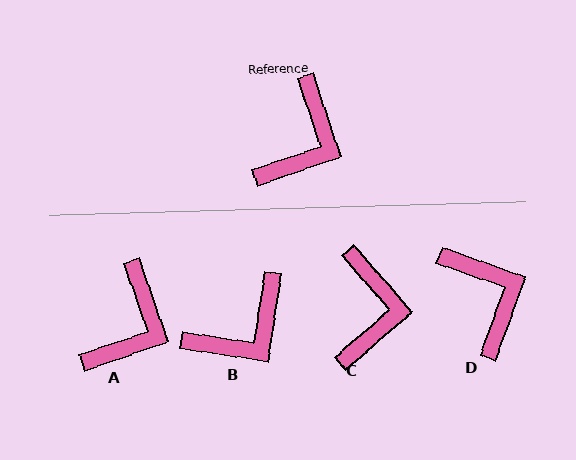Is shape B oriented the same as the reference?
No, it is off by about 28 degrees.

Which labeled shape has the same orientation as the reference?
A.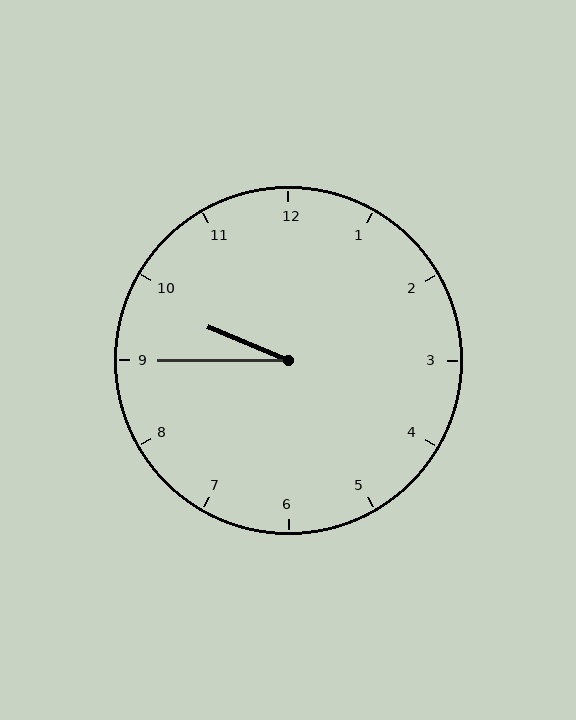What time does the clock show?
9:45.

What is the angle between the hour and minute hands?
Approximately 22 degrees.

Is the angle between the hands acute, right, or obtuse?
It is acute.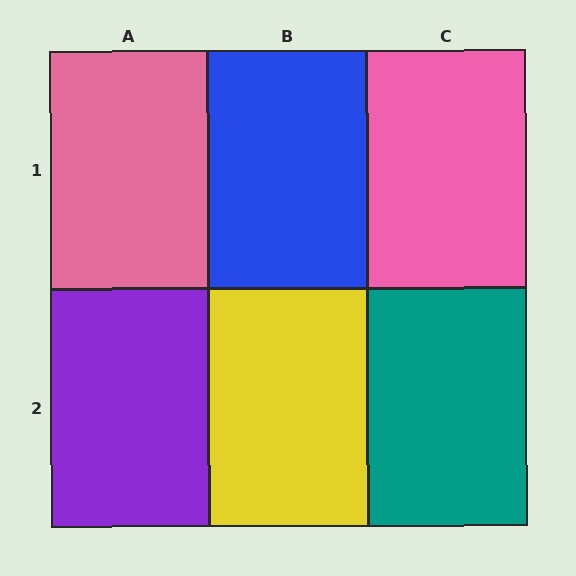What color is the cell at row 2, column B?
Yellow.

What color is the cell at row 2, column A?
Purple.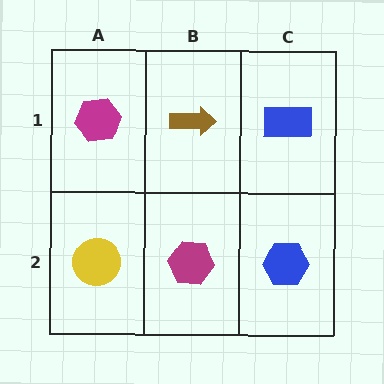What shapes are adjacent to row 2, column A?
A magenta hexagon (row 1, column A), a magenta hexagon (row 2, column B).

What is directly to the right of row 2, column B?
A blue hexagon.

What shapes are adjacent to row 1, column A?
A yellow circle (row 2, column A), a brown arrow (row 1, column B).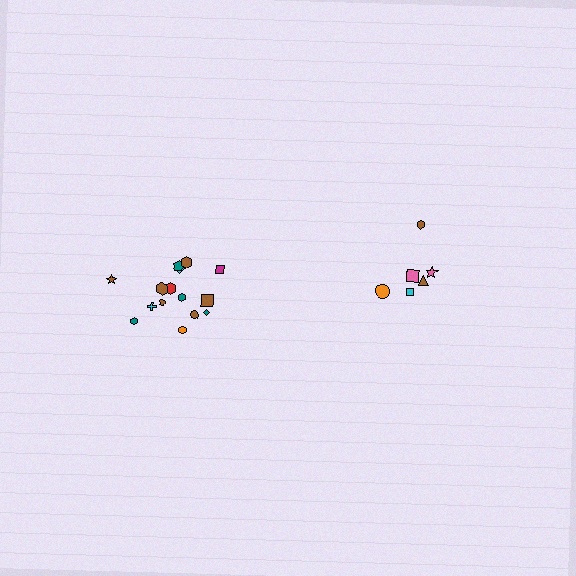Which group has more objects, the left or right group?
The left group.